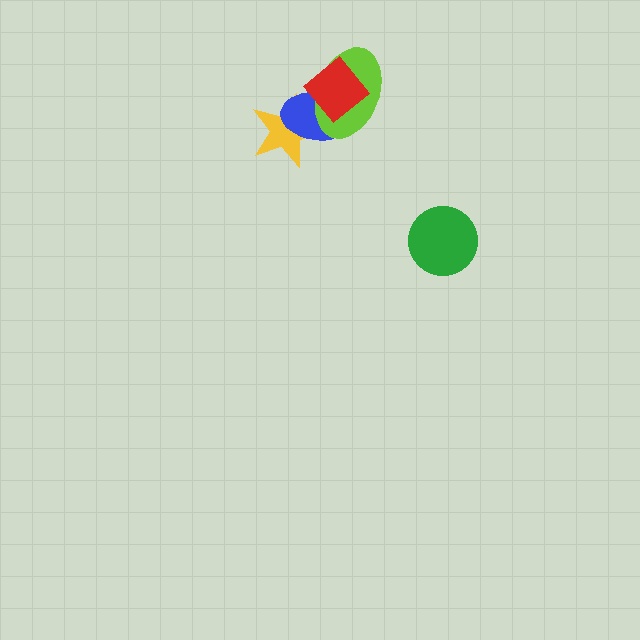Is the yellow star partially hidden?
Yes, it is partially covered by another shape.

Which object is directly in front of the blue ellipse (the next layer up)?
The lime ellipse is directly in front of the blue ellipse.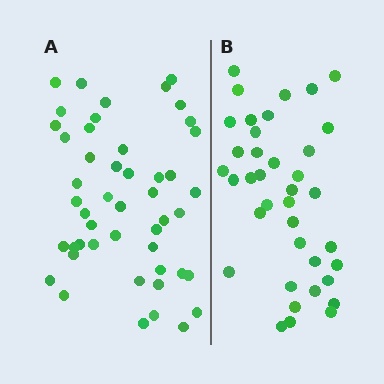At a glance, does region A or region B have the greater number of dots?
Region A (the left region) has more dots.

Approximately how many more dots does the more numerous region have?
Region A has roughly 10 or so more dots than region B.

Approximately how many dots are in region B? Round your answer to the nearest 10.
About 40 dots. (The exact count is 38, which rounds to 40.)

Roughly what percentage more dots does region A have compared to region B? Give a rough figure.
About 25% more.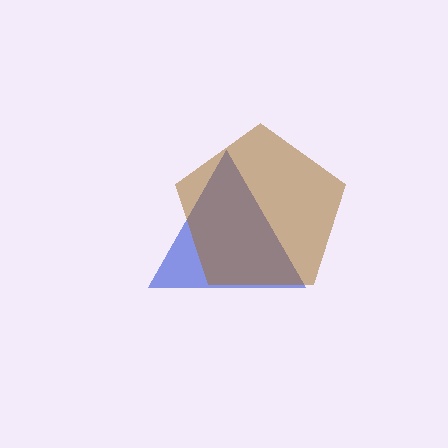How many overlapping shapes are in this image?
There are 2 overlapping shapes in the image.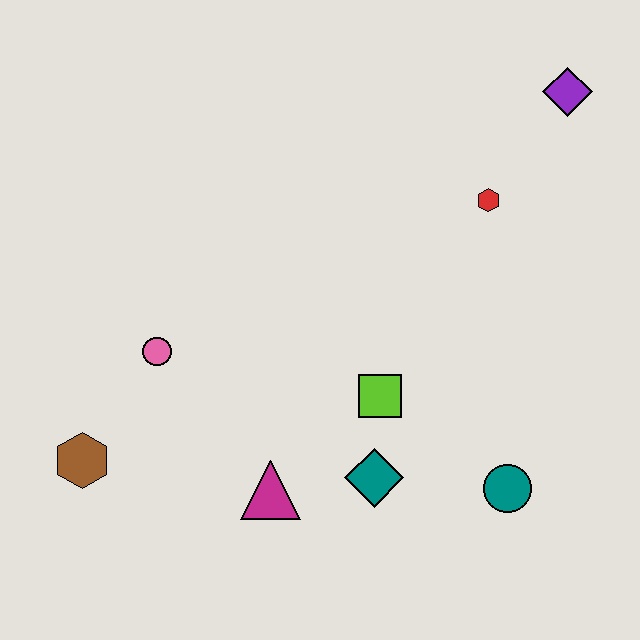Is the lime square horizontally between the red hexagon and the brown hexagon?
Yes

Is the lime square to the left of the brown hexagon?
No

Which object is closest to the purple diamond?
The red hexagon is closest to the purple diamond.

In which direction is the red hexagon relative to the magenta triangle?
The red hexagon is above the magenta triangle.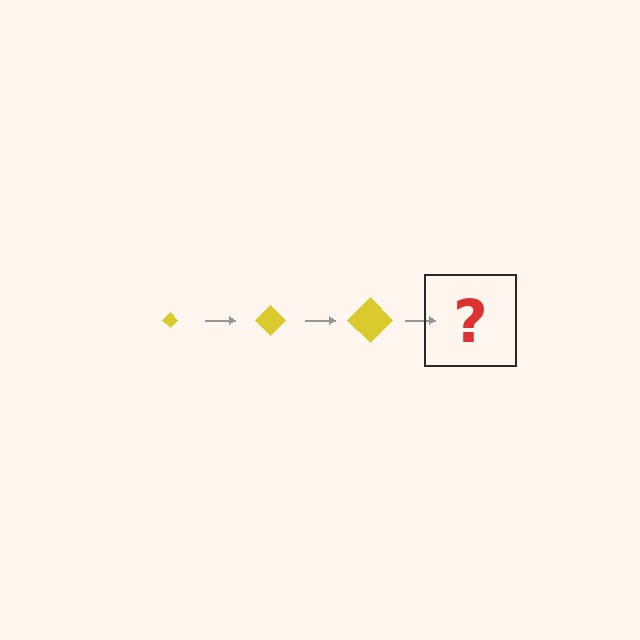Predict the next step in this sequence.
The next step is a yellow diamond, larger than the previous one.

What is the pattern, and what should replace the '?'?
The pattern is that the diamond gets progressively larger each step. The '?' should be a yellow diamond, larger than the previous one.